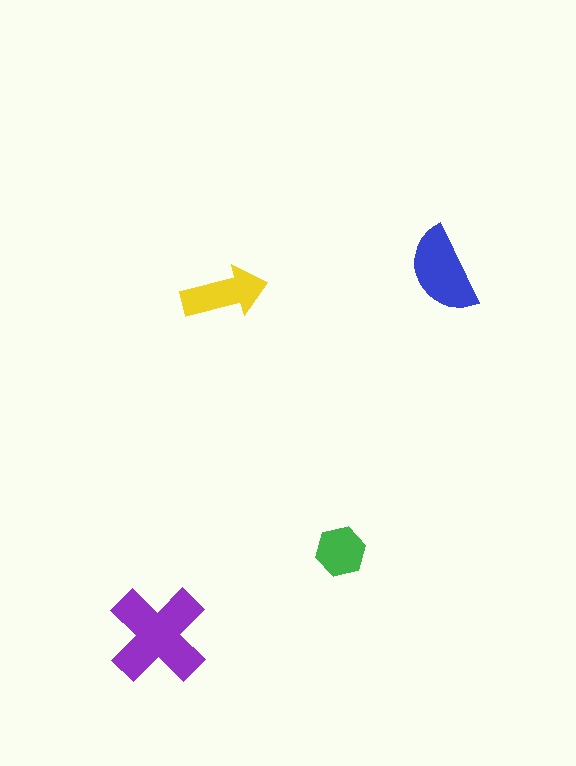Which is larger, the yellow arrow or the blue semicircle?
The blue semicircle.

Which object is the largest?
The purple cross.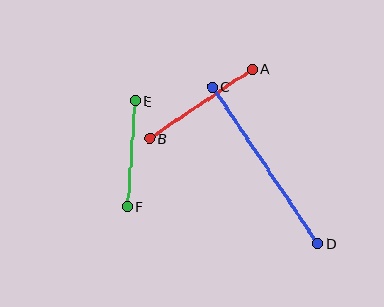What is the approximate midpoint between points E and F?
The midpoint is at approximately (131, 154) pixels.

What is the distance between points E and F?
The distance is approximately 106 pixels.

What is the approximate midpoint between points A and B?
The midpoint is at approximately (201, 104) pixels.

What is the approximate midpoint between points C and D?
The midpoint is at approximately (265, 165) pixels.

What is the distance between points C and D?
The distance is approximately 189 pixels.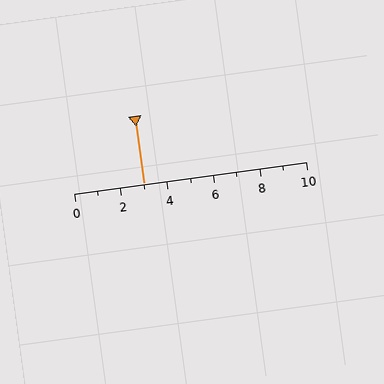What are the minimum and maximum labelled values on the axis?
The axis runs from 0 to 10.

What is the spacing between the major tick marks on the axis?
The major ticks are spaced 2 apart.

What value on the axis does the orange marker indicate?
The marker indicates approximately 3.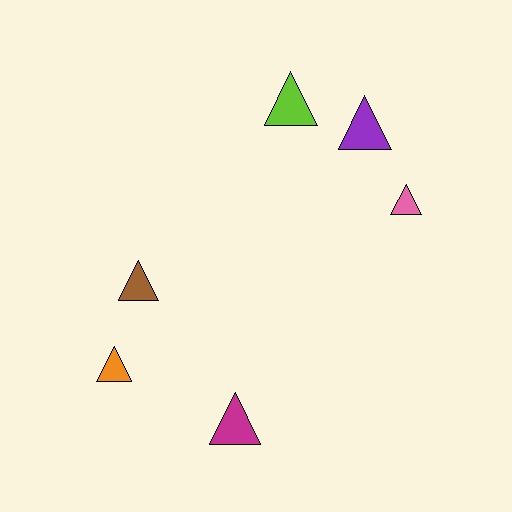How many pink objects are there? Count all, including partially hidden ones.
There is 1 pink object.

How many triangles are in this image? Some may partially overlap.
There are 6 triangles.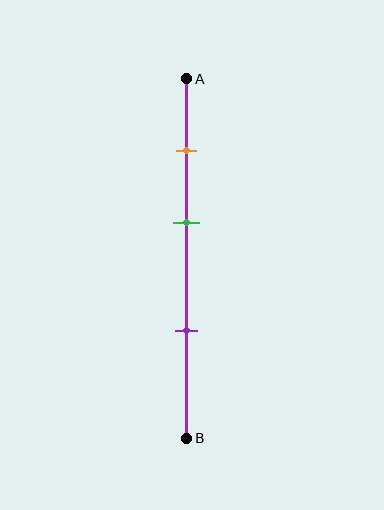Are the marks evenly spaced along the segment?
Yes, the marks are approximately evenly spaced.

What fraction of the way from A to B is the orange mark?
The orange mark is approximately 20% (0.2) of the way from A to B.